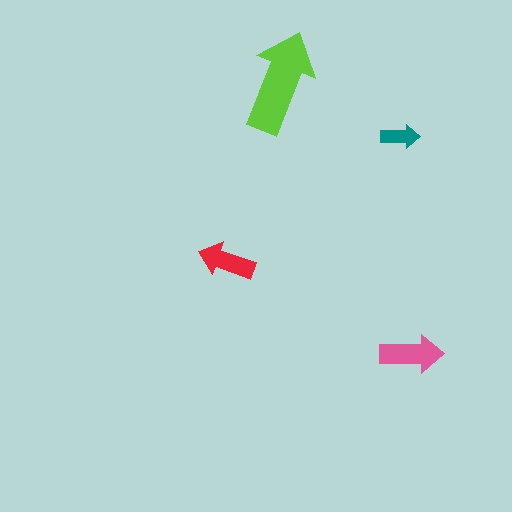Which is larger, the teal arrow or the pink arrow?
The pink one.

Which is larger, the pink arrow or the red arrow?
The pink one.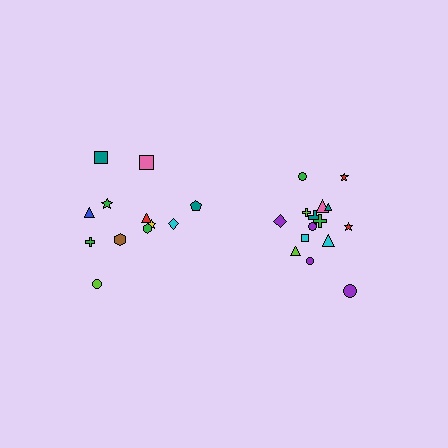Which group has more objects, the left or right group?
The right group.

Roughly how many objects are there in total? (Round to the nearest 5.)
Roughly 25 objects in total.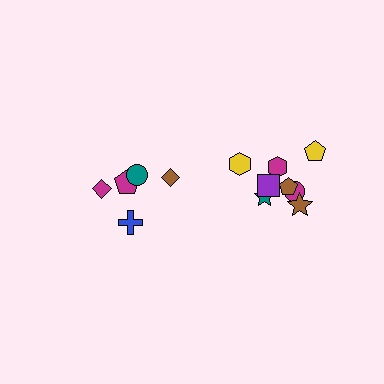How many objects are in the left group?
There are 5 objects.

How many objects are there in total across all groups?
There are 13 objects.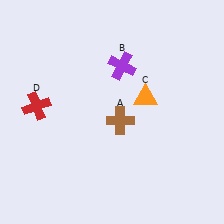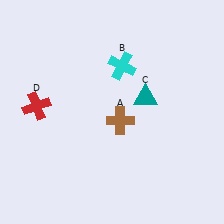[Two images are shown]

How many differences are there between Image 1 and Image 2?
There are 2 differences between the two images.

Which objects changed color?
B changed from purple to cyan. C changed from orange to teal.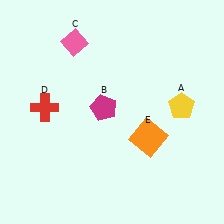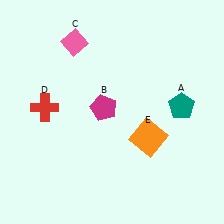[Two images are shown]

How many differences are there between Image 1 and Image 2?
There is 1 difference between the two images.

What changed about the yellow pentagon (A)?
In Image 1, A is yellow. In Image 2, it changed to teal.